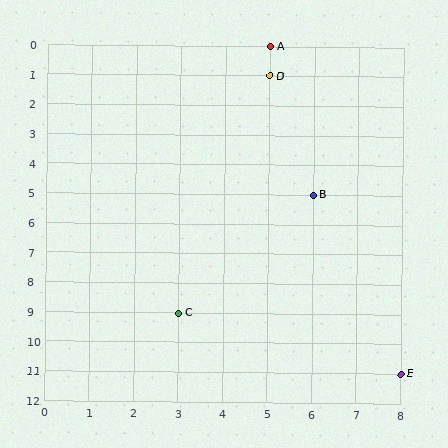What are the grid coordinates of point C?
Point C is at grid coordinates (3, 9).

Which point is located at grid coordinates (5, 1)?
Point D is at (5, 1).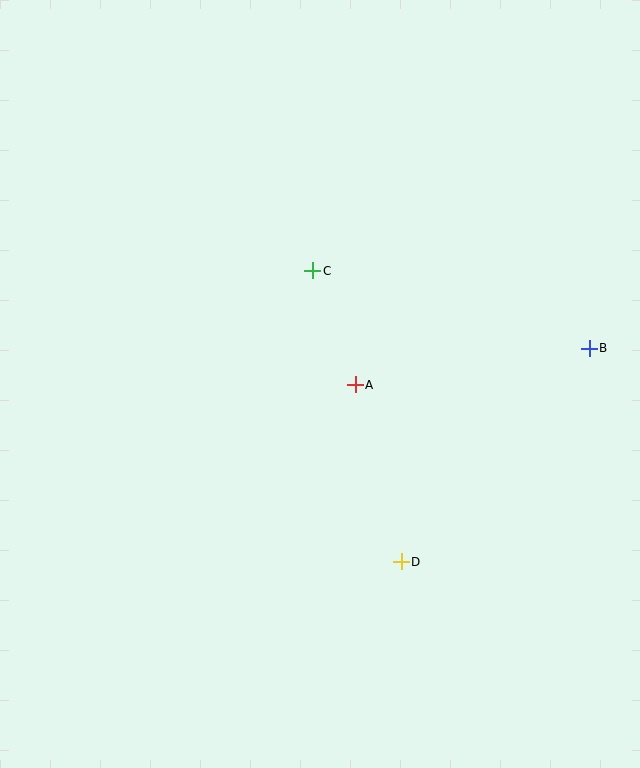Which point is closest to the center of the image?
Point A at (355, 385) is closest to the center.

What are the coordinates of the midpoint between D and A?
The midpoint between D and A is at (378, 473).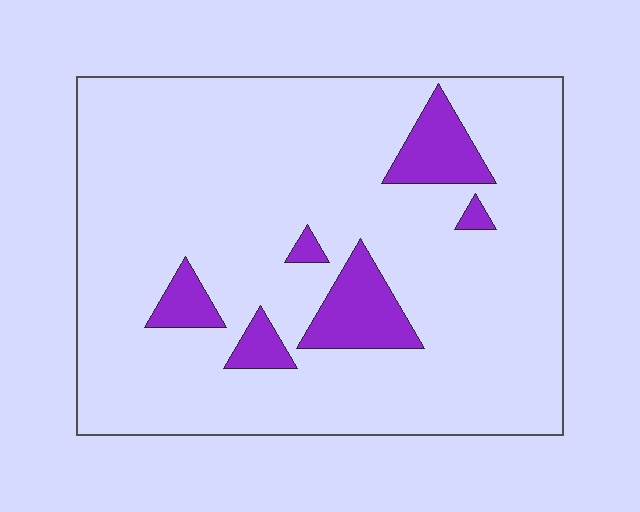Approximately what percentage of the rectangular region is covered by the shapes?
Approximately 10%.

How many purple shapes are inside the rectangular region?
6.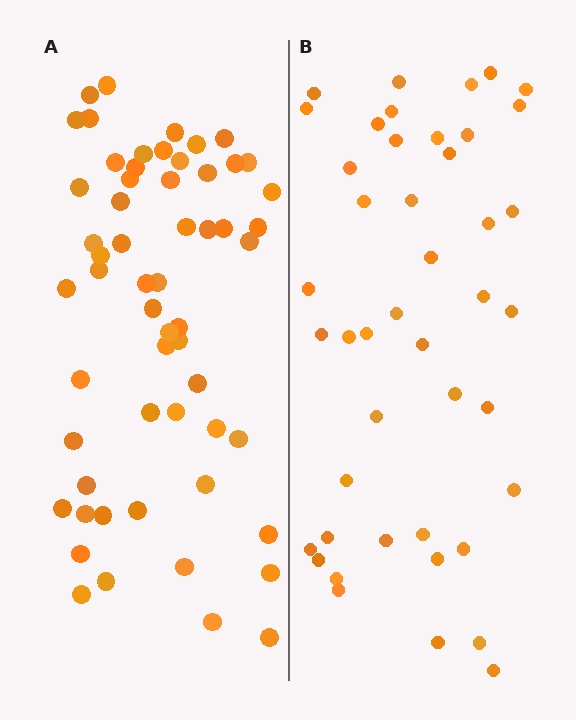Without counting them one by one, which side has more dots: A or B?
Region A (the left region) has more dots.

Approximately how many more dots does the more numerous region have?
Region A has approximately 15 more dots than region B.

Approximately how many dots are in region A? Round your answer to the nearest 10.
About 60 dots. (The exact count is 58, which rounds to 60.)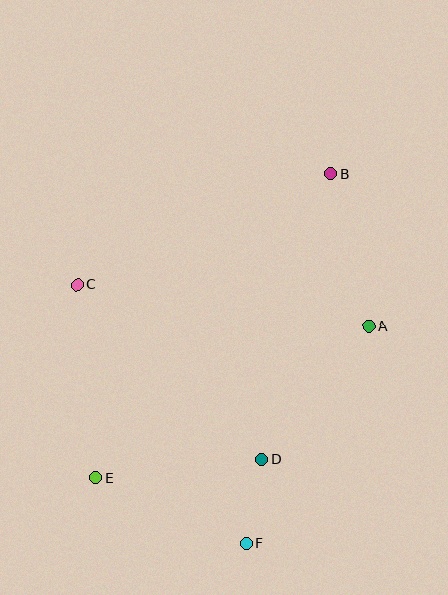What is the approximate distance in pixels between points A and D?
The distance between A and D is approximately 171 pixels.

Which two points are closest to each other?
Points D and F are closest to each other.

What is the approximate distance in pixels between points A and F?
The distance between A and F is approximately 249 pixels.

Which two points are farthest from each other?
Points B and E are farthest from each other.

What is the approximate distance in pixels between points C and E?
The distance between C and E is approximately 194 pixels.